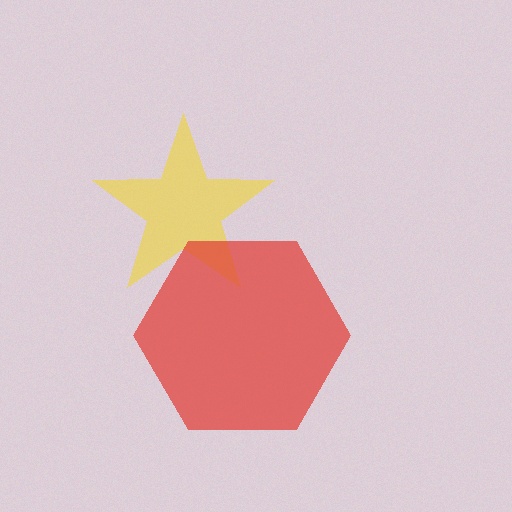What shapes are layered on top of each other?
The layered shapes are: a yellow star, a red hexagon.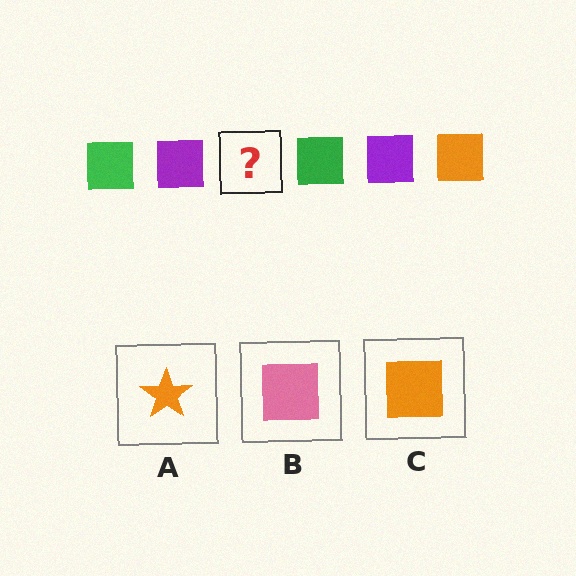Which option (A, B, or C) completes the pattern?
C.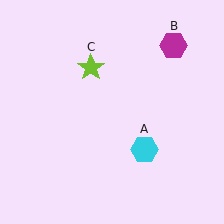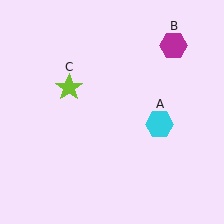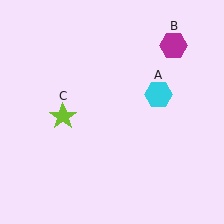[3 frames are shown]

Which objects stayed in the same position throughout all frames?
Magenta hexagon (object B) remained stationary.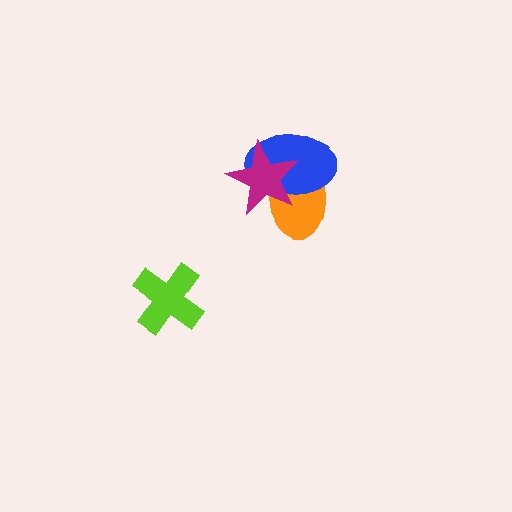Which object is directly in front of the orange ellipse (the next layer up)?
The blue ellipse is directly in front of the orange ellipse.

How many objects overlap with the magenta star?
2 objects overlap with the magenta star.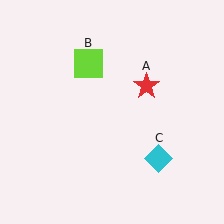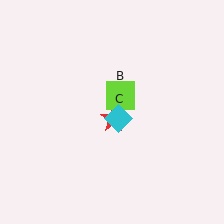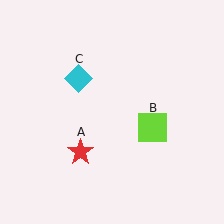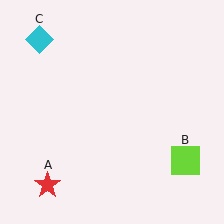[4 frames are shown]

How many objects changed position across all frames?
3 objects changed position: red star (object A), lime square (object B), cyan diamond (object C).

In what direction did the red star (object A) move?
The red star (object A) moved down and to the left.